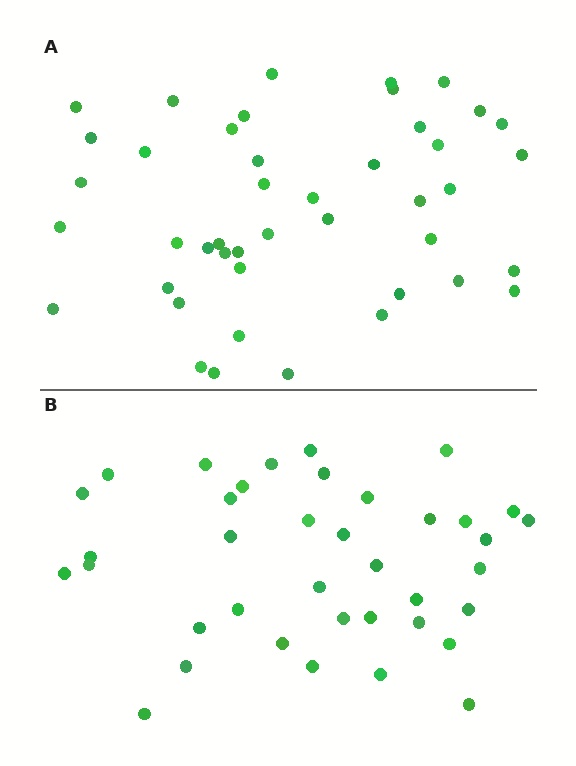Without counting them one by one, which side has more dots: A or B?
Region A (the top region) has more dots.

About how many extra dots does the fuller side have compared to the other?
Region A has about 6 more dots than region B.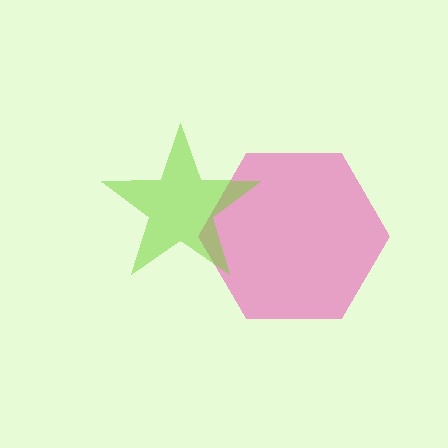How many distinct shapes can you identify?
There are 2 distinct shapes: a pink hexagon, a lime star.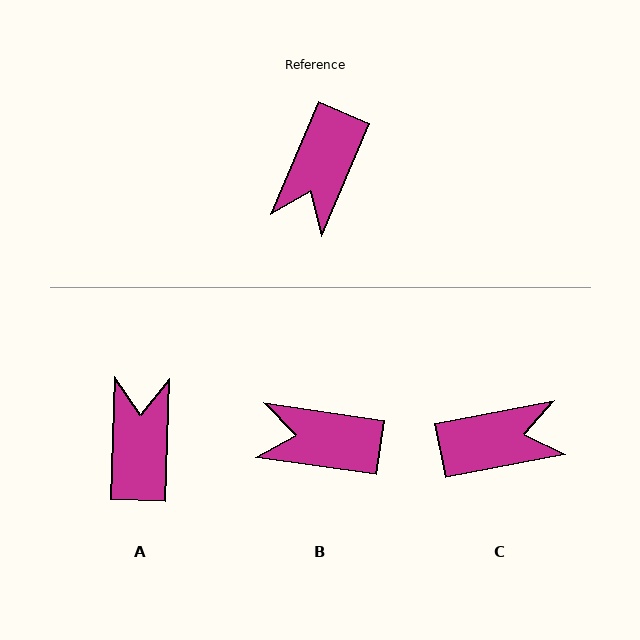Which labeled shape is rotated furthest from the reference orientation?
A, about 159 degrees away.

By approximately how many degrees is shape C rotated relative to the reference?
Approximately 124 degrees counter-clockwise.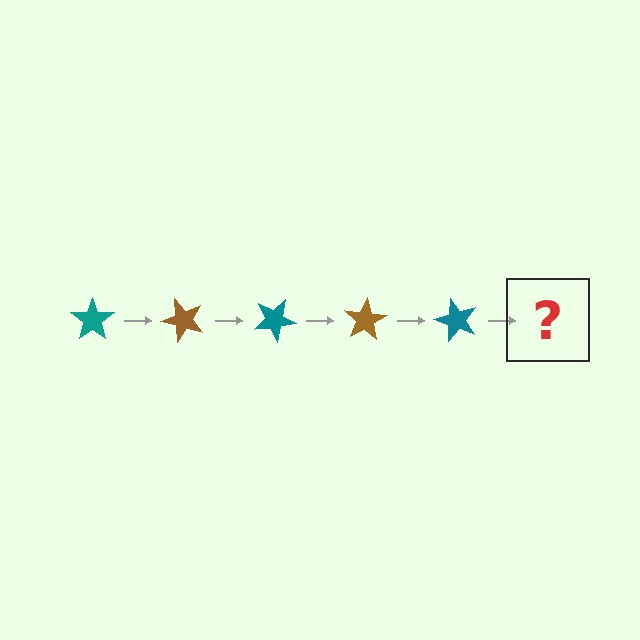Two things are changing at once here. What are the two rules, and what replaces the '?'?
The two rules are that it rotates 50 degrees each step and the color cycles through teal and brown. The '?' should be a brown star, rotated 250 degrees from the start.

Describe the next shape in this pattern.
It should be a brown star, rotated 250 degrees from the start.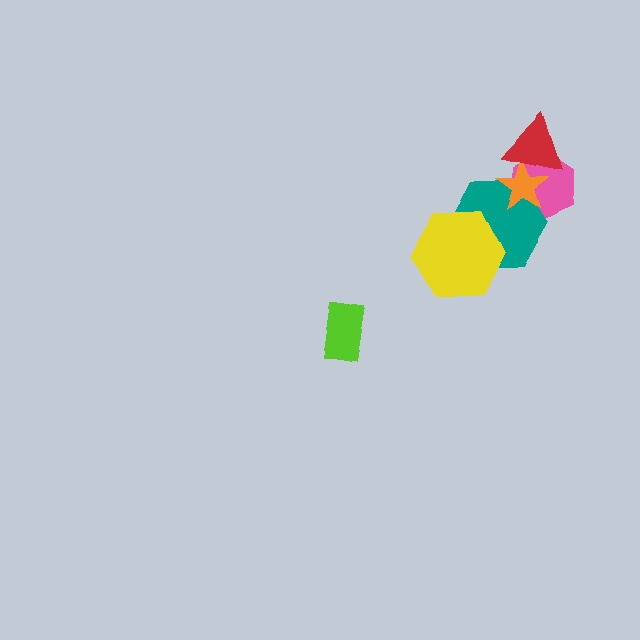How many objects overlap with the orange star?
3 objects overlap with the orange star.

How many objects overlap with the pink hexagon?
3 objects overlap with the pink hexagon.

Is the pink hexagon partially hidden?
Yes, it is partially covered by another shape.